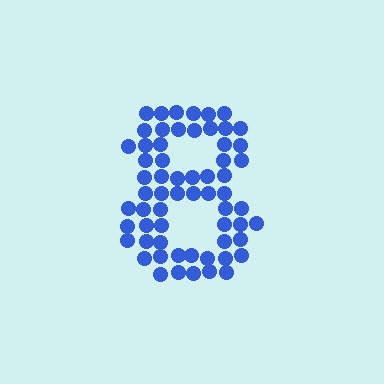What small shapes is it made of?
It is made of small circles.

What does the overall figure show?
The overall figure shows the digit 8.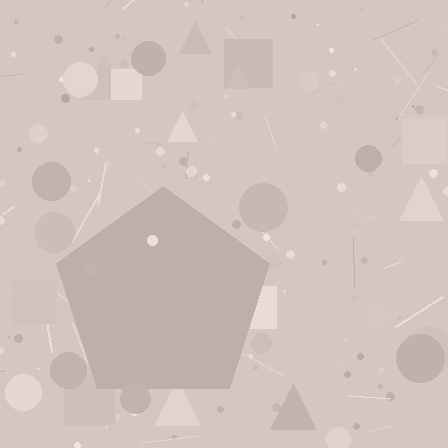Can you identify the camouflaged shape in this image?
The camouflaged shape is a pentagon.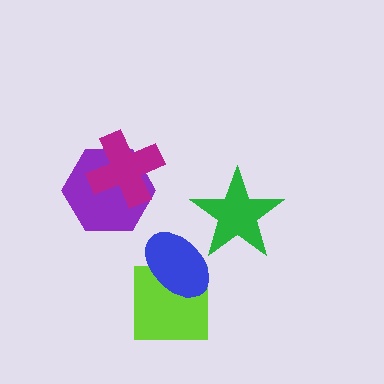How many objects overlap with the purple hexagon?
1 object overlaps with the purple hexagon.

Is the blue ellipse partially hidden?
Yes, it is partially covered by another shape.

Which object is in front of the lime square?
The blue ellipse is in front of the lime square.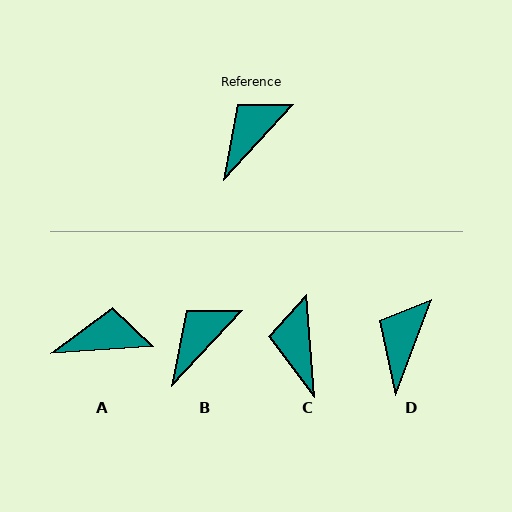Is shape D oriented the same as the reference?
No, it is off by about 22 degrees.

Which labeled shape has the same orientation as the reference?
B.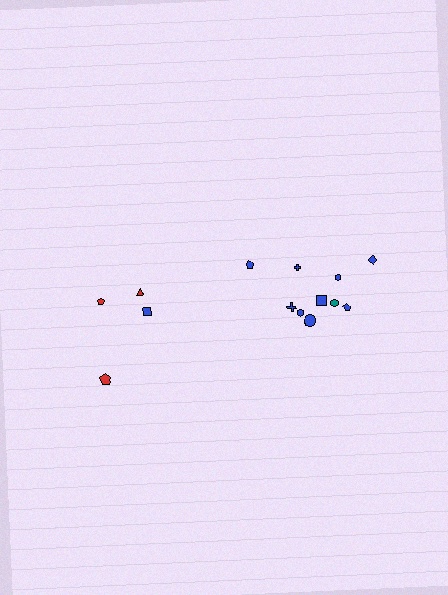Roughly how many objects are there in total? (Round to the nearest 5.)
Roughly 15 objects in total.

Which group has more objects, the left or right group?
The right group.